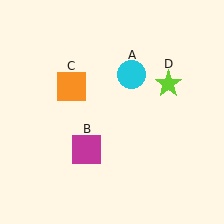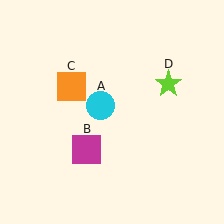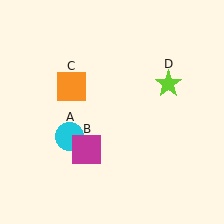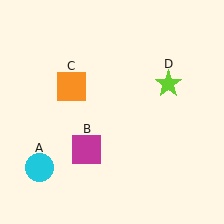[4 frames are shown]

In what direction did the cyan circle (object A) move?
The cyan circle (object A) moved down and to the left.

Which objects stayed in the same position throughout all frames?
Magenta square (object B) and orange square (object C) and lime star (object D) remained stationary.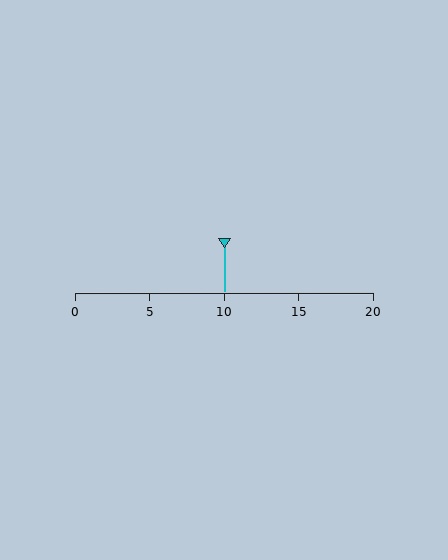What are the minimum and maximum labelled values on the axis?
The axis runs from 0 to 20.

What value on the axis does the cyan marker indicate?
The marker indicates approximately 10.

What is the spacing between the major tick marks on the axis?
The major ticks are spaced 5 apart.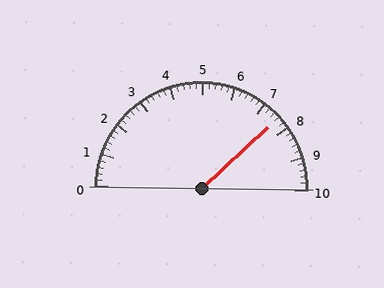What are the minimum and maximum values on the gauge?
The gauge ranges from 0 to 10.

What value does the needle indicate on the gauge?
The needle indicates approximately 7.6.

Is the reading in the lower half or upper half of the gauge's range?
The reading is in the upper half of the range (0 to 10).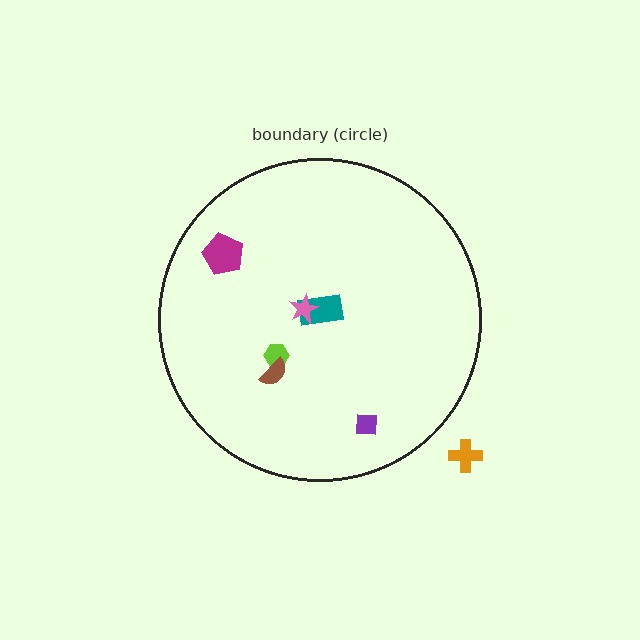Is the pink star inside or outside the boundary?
Inside.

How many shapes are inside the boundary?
6 inside, 1 outside.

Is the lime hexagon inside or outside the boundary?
Inside.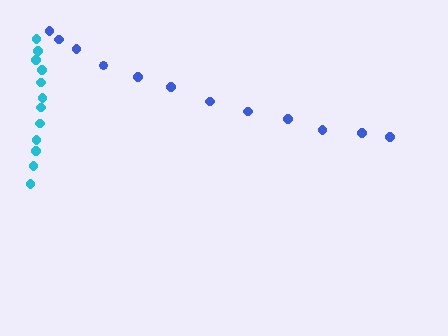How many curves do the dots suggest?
There are 2 distinct paths.